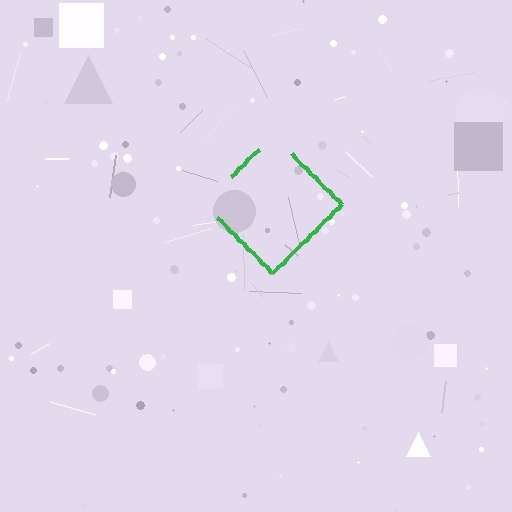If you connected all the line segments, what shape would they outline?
They would outline a diamond.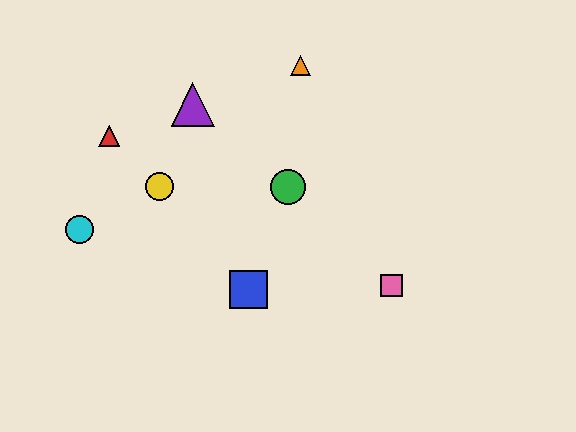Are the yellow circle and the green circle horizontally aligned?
Yes, both are at y≈187.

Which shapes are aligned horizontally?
The green circle, the yellow circle are aligned horizontally.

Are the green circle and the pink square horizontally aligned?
No, the green circle is at y≈187 and the pink square is at y≈285.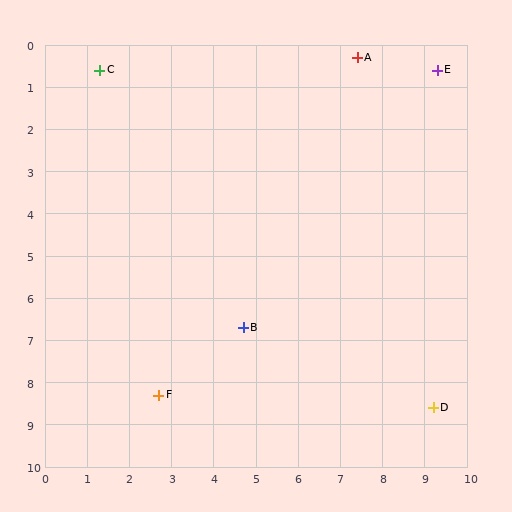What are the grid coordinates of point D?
Point D is at approximately (9.2, 8.6).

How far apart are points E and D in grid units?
Points E and D are about 8.0 grid units apart.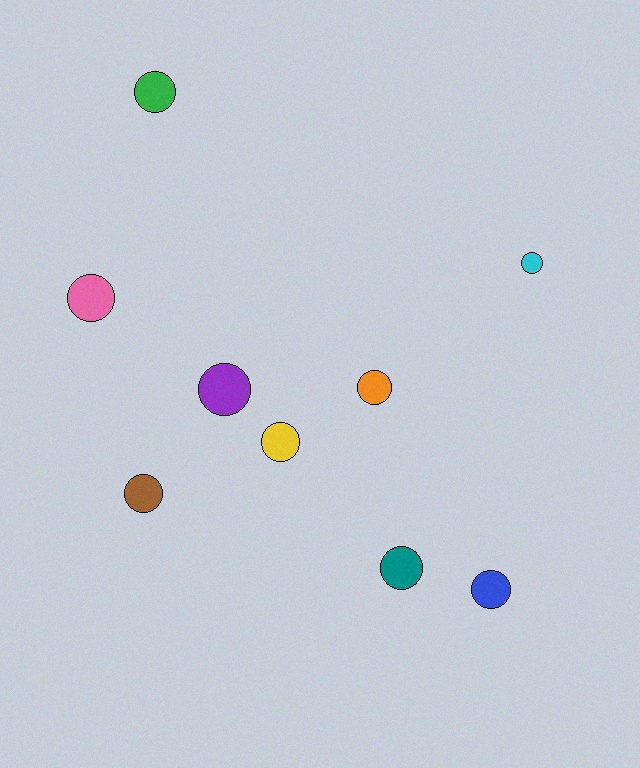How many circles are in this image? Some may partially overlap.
There are 9 circles.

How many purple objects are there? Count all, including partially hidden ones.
There is 1 purple object.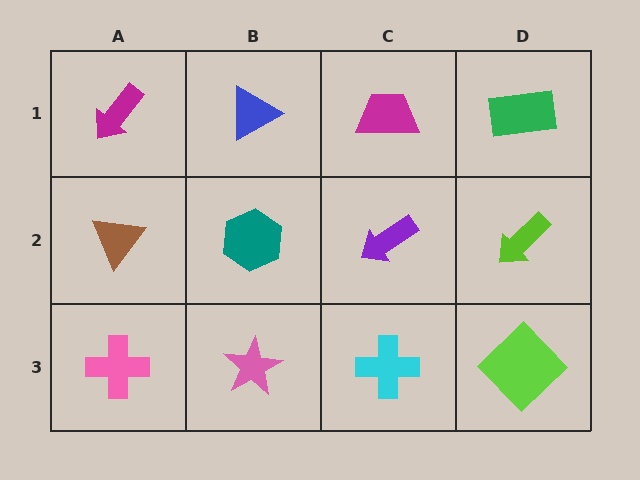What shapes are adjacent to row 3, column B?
A teal hexagon (row 2, column B), a pink cross (row 3, column A), a cyan cross (row 3, column C).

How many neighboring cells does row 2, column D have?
3.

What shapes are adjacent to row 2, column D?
A green rectangle (row 1, column D), a lime diamond (row 3, column D), a purple arrow (row 2, column C).